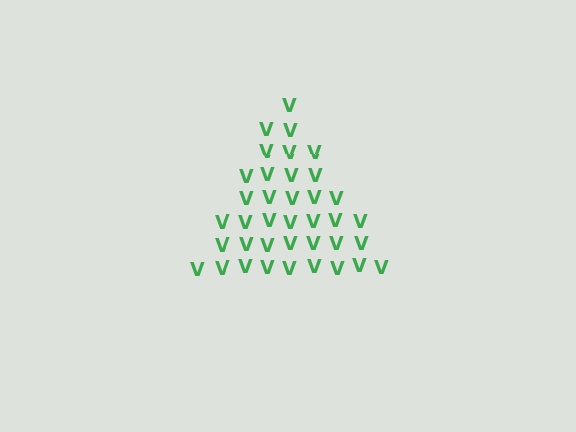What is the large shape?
The large shape is a triangle.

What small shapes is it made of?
It is made of small letter V's.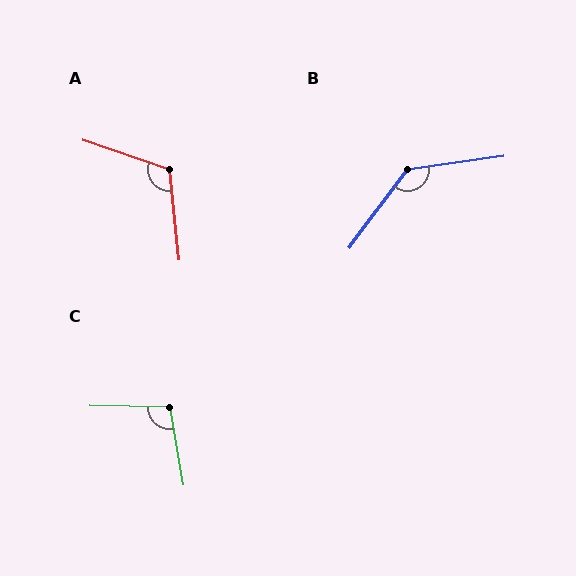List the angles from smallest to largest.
C (101°), A (115°), B (135°).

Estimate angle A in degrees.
Approximately 115 degrees.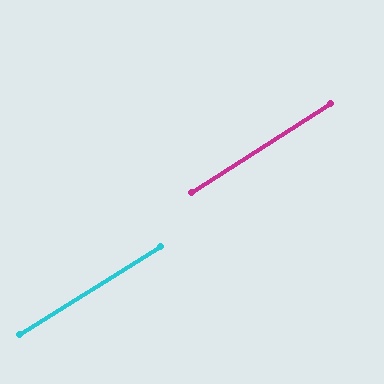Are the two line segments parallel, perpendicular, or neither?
Parallel — their directions differ by only 0.8°.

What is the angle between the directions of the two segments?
Approximately 1 degree.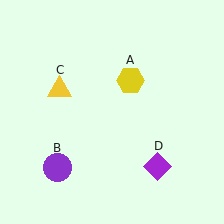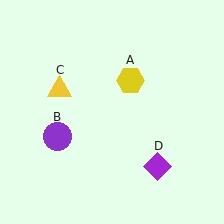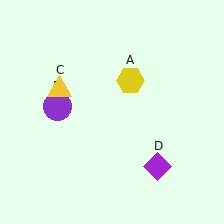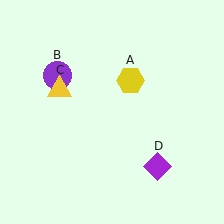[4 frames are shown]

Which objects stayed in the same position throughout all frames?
Yellow hexagon (object A) and yellow triangle (object C) and purple diamond (object D) remained stationary.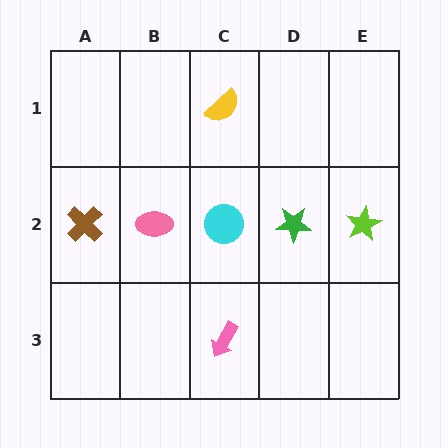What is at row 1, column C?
A yellow semicircle.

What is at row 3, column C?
A pink arrow.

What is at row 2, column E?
A lime star.